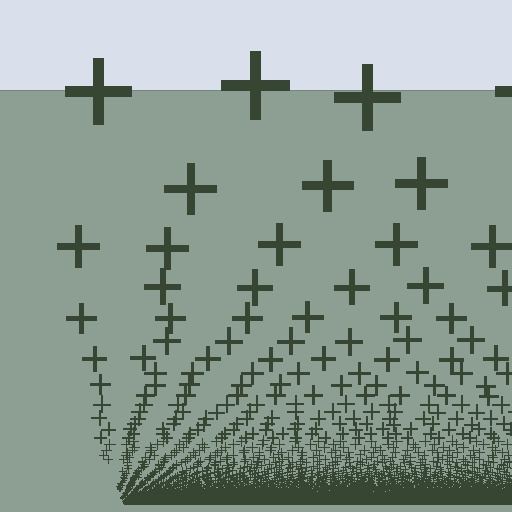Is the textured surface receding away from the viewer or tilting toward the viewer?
The surface appears to tilt toward the viewer. Texture elements get larger and sparser toward the top.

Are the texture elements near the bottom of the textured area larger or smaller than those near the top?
Smaller. The gradient is inverted — elements near the bottom are smaller and denser.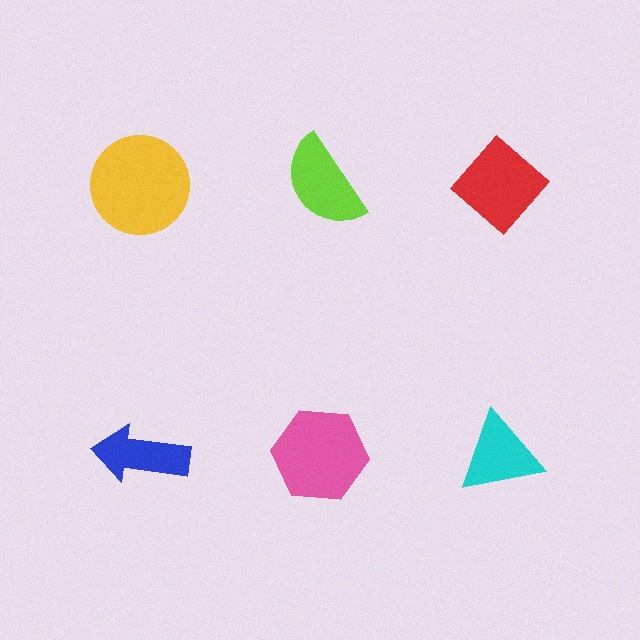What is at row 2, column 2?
A pink hexagon.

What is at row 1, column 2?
A lime semicircle.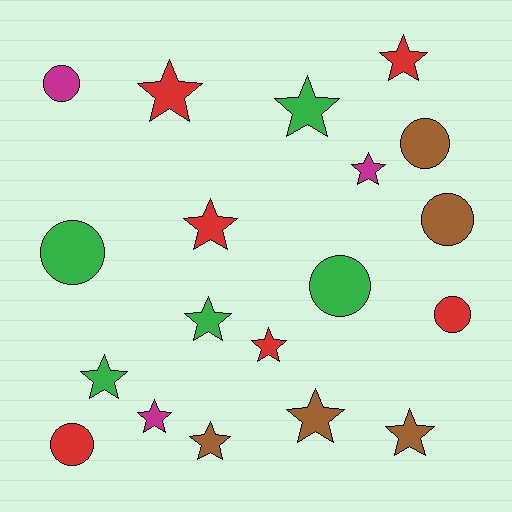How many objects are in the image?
There are 19 objects.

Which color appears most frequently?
Red, with 6 objects.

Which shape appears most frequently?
Star, with 12 objects.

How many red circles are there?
There are 2 red circles.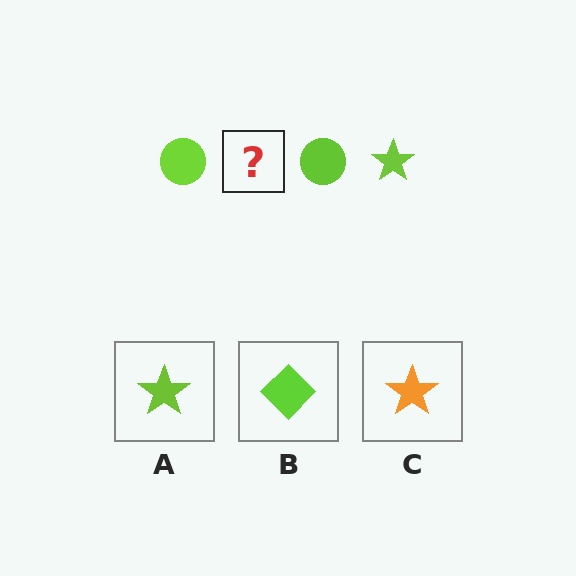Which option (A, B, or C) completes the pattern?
A.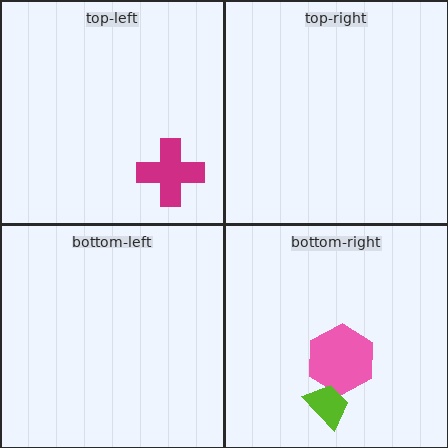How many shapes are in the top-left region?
1.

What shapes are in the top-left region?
The magenta cross.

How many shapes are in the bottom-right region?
2.